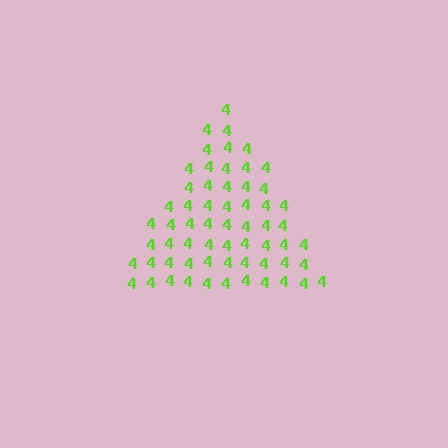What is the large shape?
The large shape is a triangle.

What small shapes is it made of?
It is made of small digit 4's.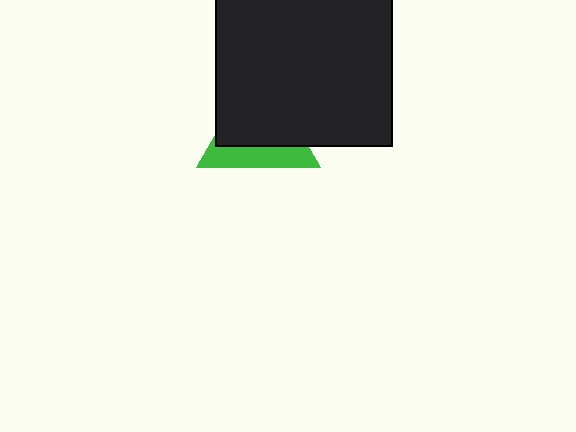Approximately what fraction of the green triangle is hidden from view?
Roughly 66% of the green triangle is hidden behind the black square.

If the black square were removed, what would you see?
You would see the complete green triangle.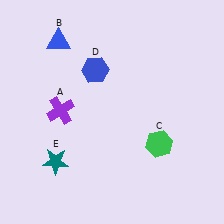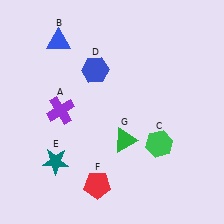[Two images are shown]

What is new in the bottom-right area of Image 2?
A green triangle (G) was added in the bottom-right area of Image 2.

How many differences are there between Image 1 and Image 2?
There are 2 differences between the two images.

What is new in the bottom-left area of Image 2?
A red pentagon (F) was added in the bottom-left area of Image 2.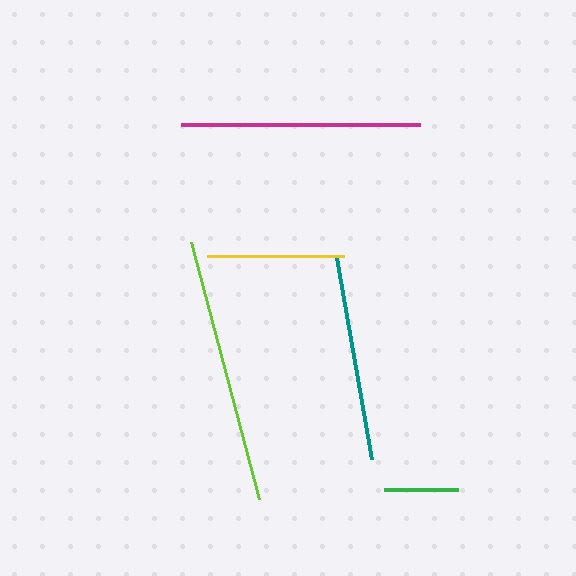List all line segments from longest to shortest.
From longest to shortest: lime, magenta, teal, yellow, green.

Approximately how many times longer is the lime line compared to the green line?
The lime line is approximately 3.6 times the length of the green line.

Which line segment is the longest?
The lime line is the longest at approximately 266 pixels.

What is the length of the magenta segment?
The magenta segment is approximately 239 pixels long.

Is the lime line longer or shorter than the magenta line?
The lime line is longer than the magenta line.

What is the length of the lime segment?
The lime segment is approximately 266 pixels long.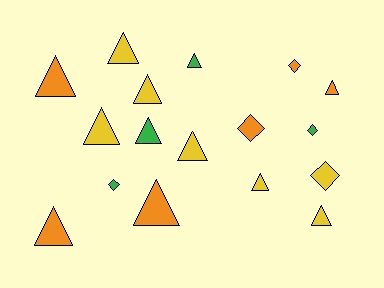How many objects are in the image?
There are 17 objects.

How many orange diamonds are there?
There are 2 orange diamonds.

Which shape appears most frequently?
Triangle, with 12 objects.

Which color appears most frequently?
Yellow, with 7 objects.